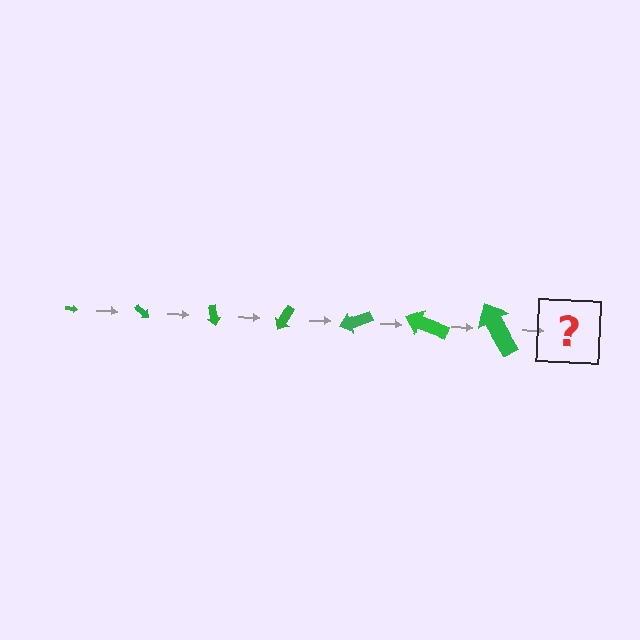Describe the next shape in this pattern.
It should be an arrow, larger than the previous one and rotated 280 degrees from the start.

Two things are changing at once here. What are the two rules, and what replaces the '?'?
The two rules are that the arrow grows larger each step and it rotates 40 degrees each step. The '?' should be an arrow, larger than the previous one and rotated 280 degrees from the start.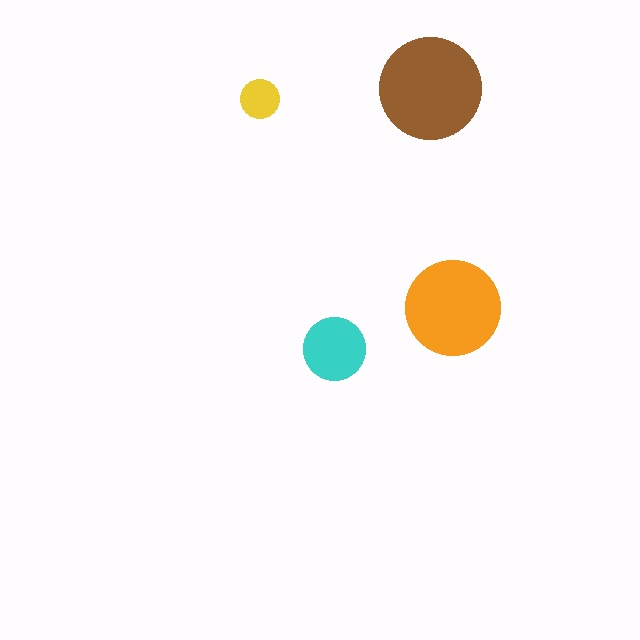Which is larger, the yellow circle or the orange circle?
The orange one.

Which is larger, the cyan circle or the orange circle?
The orange one.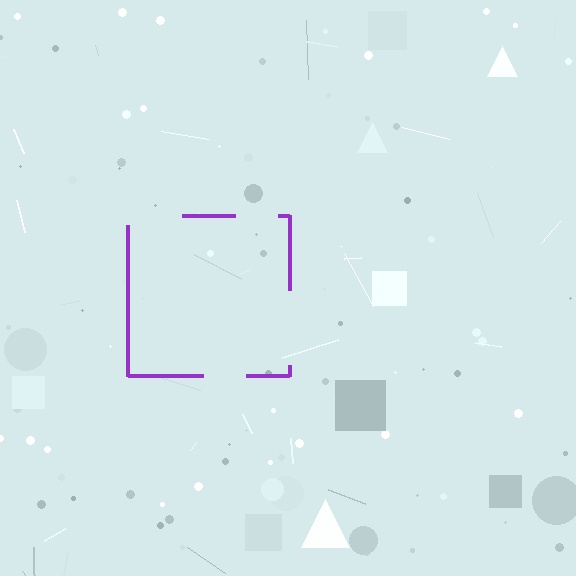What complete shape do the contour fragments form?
The contour fragments form a square.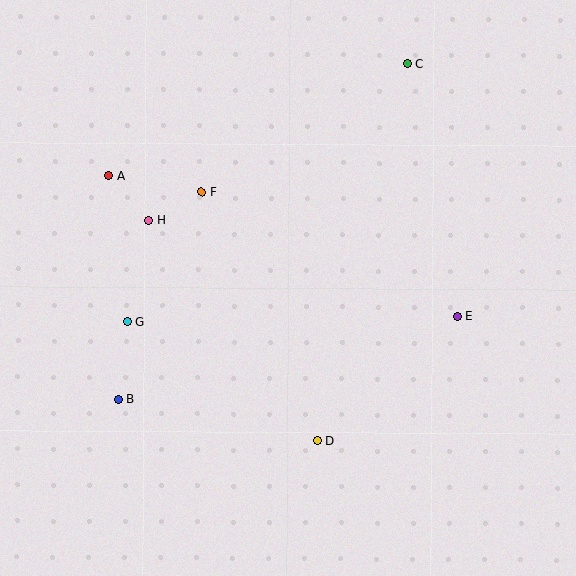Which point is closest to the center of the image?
Point F at (201, 191) is closest to the center.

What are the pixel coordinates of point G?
Point G is at (127, 322).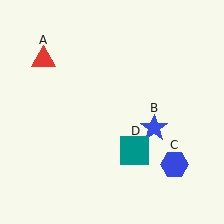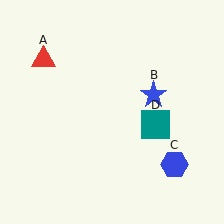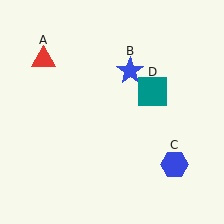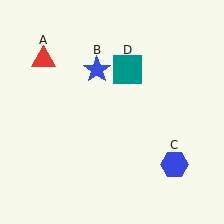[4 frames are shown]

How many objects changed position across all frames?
2 objects changed position: blue star (object B), teal square (object D).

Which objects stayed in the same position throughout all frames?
Red triangle (object A) and blue hexagon (object C) remained stationary.